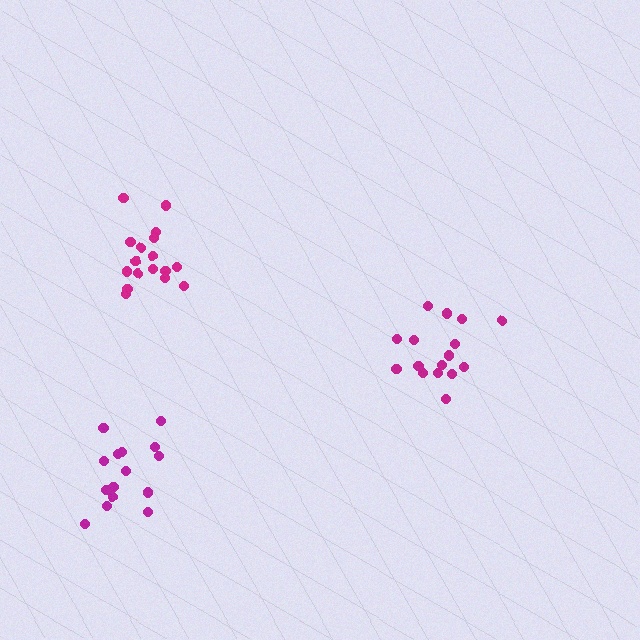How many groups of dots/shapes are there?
There are 3 groups.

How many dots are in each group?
Group 1: 16 dots, Group 2: 15 dots, Group 3: 17 dots (48 total).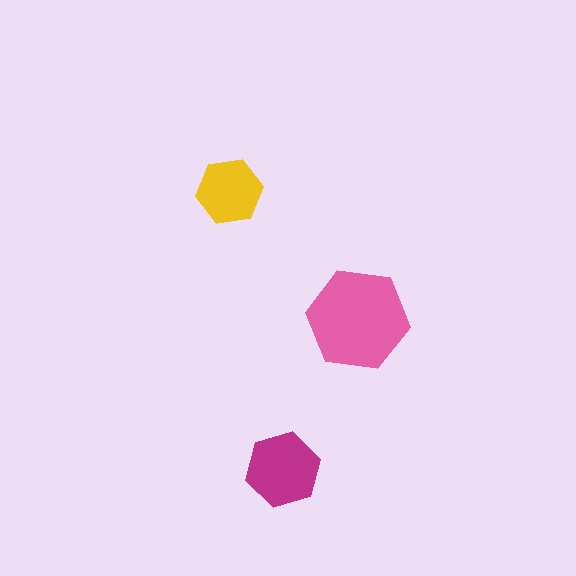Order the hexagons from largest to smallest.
the pink one, the magenta one, the yellow one.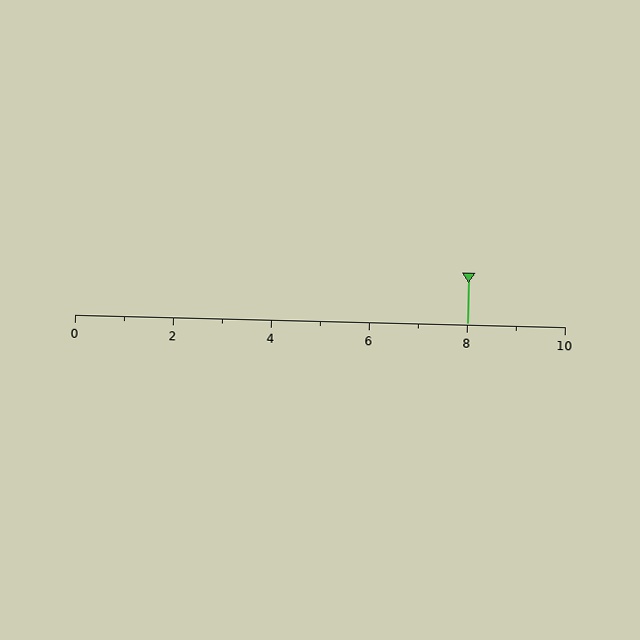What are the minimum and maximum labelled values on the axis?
The axis runs from 0 to 10.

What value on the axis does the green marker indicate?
The marker indicates approximately 8.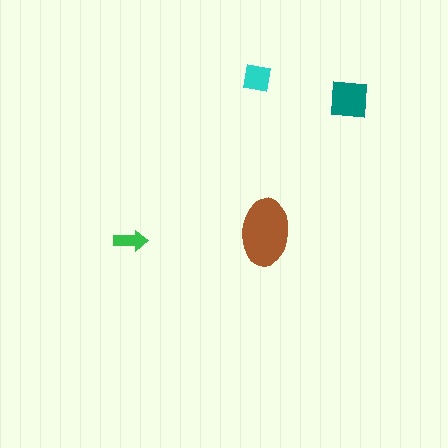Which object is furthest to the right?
The teal square is rightmost.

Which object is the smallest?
The green arrow.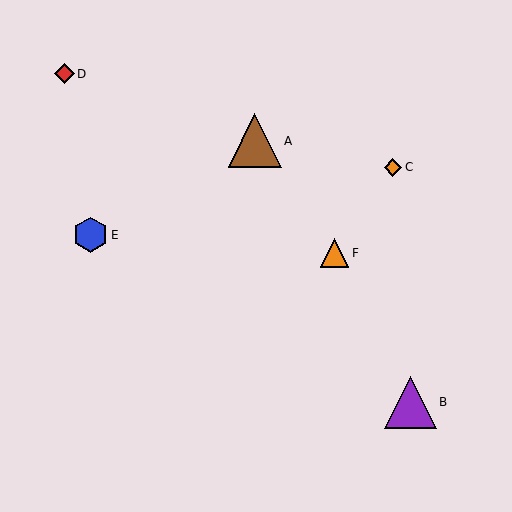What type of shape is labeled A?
Shape A is a brown triangle.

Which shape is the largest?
The brown triangle (labeled A) is the largest.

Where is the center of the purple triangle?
The center of the purple triangle is at (410, 402).